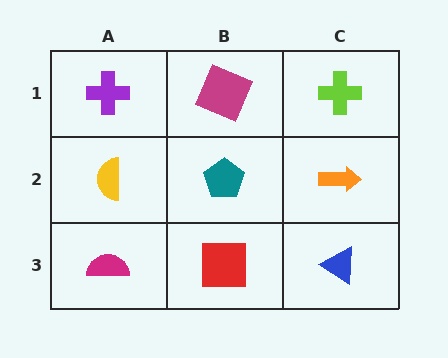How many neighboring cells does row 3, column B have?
3.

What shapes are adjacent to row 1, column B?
A teal pentagon (row 2, column B), a purple cross (row 1, column A), a lime cross (row 1, column C).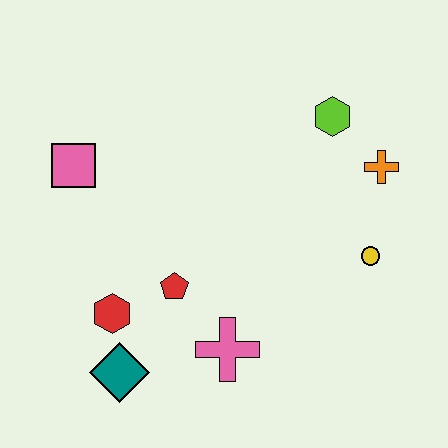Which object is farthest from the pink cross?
The lime hexagon is farthest from the pink cross.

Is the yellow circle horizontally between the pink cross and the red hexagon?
No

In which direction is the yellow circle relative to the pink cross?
The yellow circle is to the right of the pink cross.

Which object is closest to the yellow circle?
The orange cross is closest to the yellow circle.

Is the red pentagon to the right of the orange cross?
No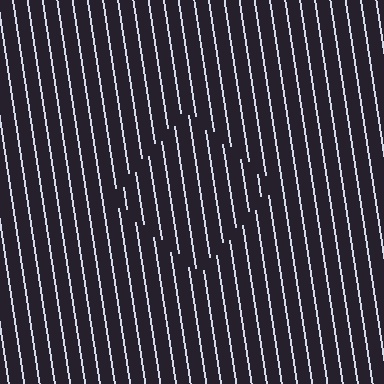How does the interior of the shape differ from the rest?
The interior of the shape contains the same grating, shifted by half a period — the contour is defined by the phase discontinuity where line-ends from the inner and outer gratings abut.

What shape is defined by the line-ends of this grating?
An illusory square. The interior of the shape contains the same grating, shifted by half a period — the contour is defined by the phase discontinuity where line-ends from the inner and outer gratings abut.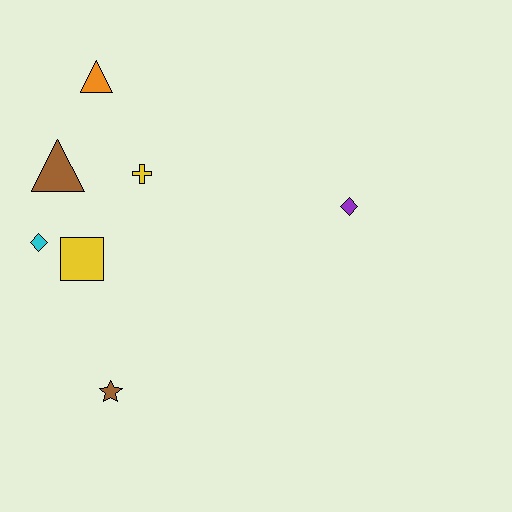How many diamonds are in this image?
There are 2 diamonds.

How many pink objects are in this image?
There are no pink objects.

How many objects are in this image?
There are 7 objects.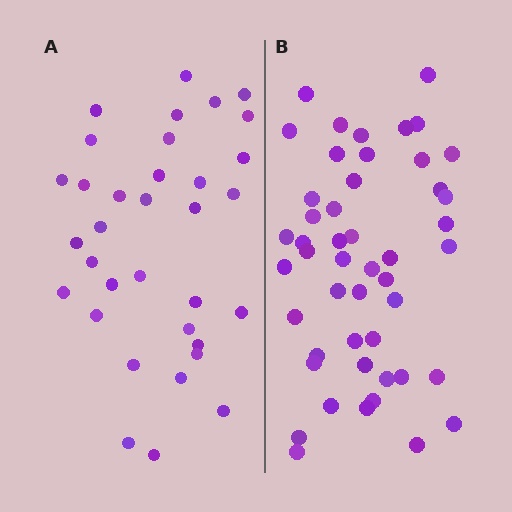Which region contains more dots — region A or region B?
Region B (the right region) has more dots.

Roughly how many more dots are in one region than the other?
Region B has approximately 15 more dots than region A.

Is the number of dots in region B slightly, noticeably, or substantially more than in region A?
Region B has noticeably more, but not dramatically so. The ratio is roughly 1.4 to 1.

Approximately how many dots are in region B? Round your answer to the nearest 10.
About 50 dots. (The exact count is 48, which rounds to 50.)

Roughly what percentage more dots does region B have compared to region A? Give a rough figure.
About 40% more.